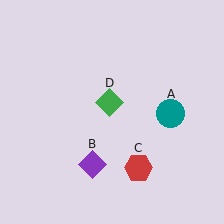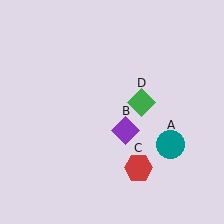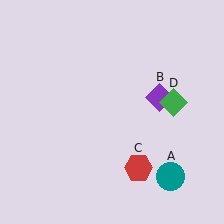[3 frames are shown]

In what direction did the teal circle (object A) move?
The teal circle (object A) moved down.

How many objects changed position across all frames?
3 objects changed position: teal circle (object A), purple diamond (object B), green diamond (object D).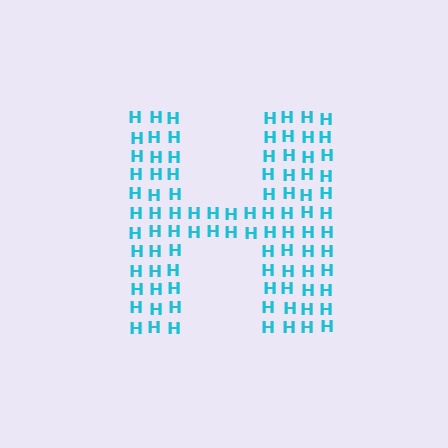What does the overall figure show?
The overall figure shows the letter H.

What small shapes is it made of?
It is made of small letter H's.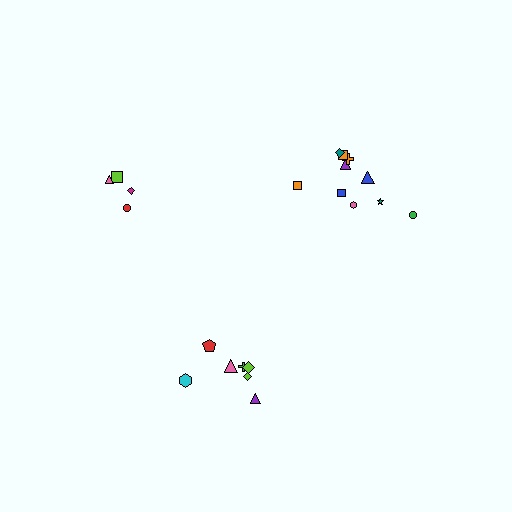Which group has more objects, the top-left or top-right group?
The top-right group.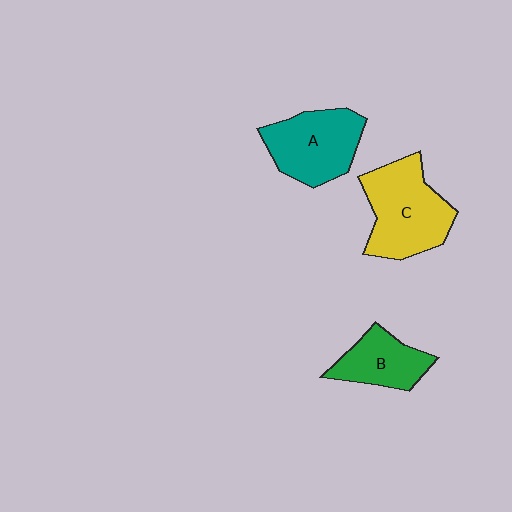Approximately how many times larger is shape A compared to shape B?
Approximately 1.4 times.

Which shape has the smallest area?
Shape B (green).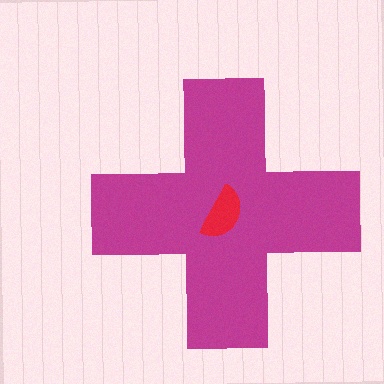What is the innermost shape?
The red semicircle.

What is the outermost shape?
The magenta cross.